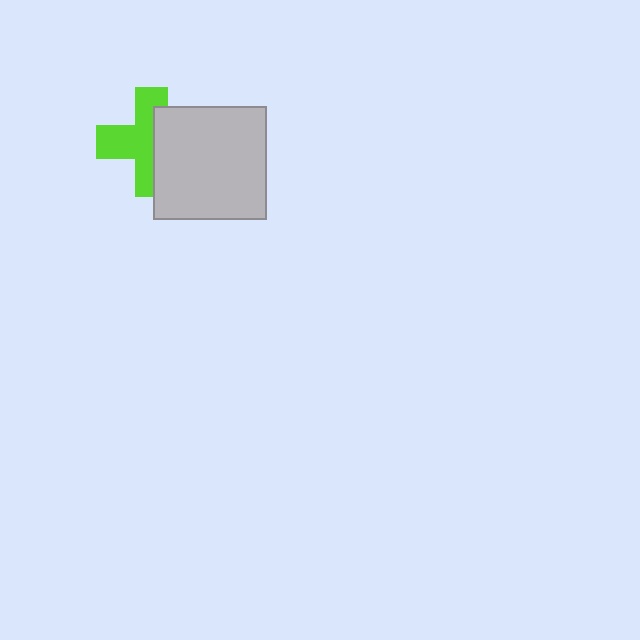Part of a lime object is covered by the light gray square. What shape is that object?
It is a cross.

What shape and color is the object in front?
The object in front is a light gray square.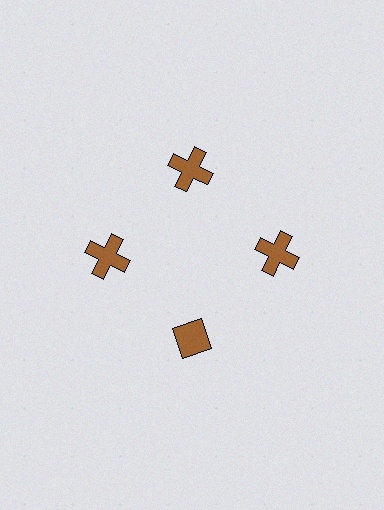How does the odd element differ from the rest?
It has a different shape: diamond instead of cross.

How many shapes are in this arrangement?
There are 4 shapes arranged in a ring pattern.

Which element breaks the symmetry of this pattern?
The brown diamond at roughly the 6 o'clock position breaks the symmetry. All other shapes are brown crosses.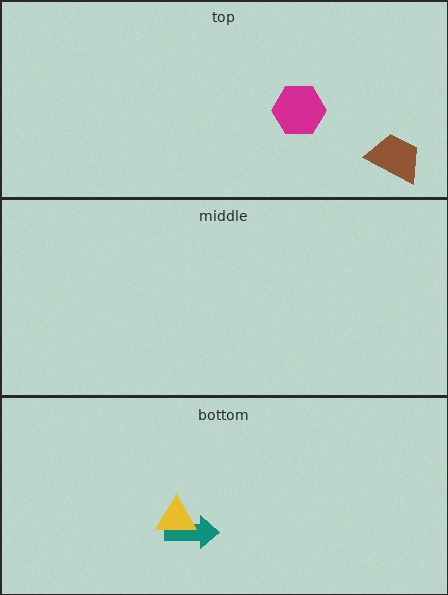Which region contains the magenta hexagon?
The top region.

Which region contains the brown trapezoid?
The top region.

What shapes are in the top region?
The magenta hexagon, the brown trapezoid.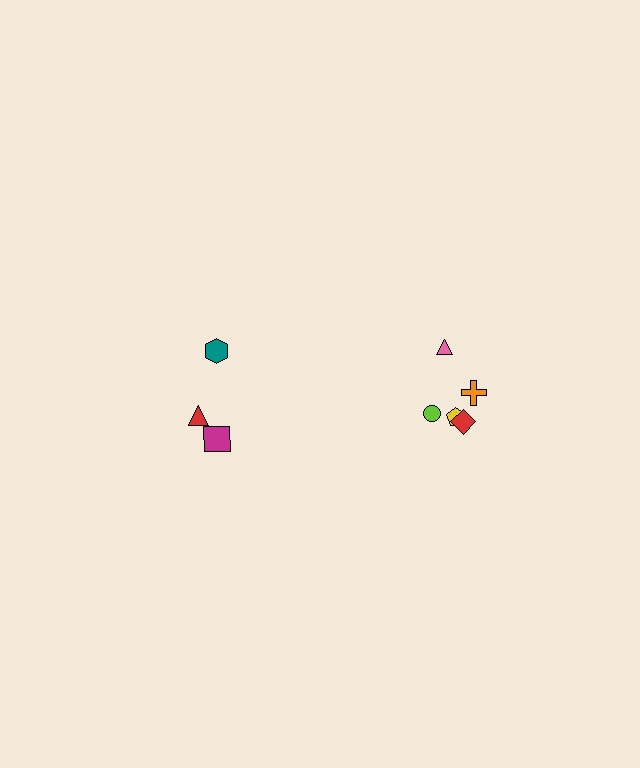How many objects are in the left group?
There are 3 objects.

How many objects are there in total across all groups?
There are 8 objects.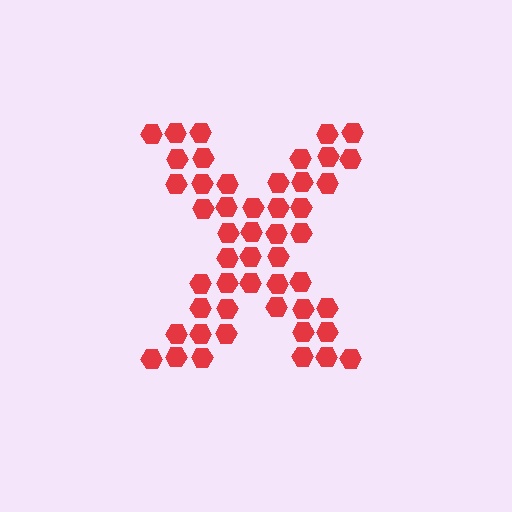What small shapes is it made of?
It is made of small hexagons.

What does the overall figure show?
The overall figure shows the letter X.